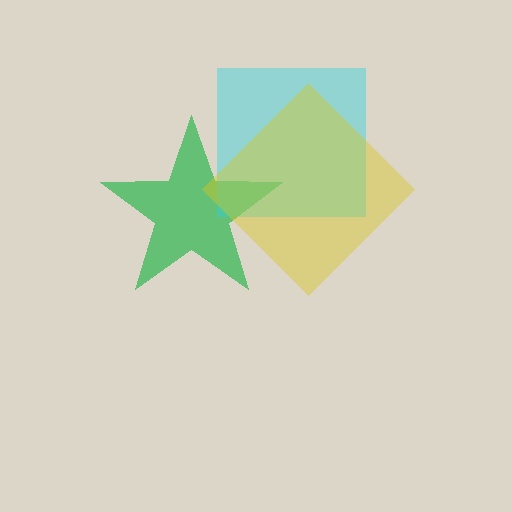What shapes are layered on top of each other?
The layered shapes are: a green star, a cyan square, a yellow diamond.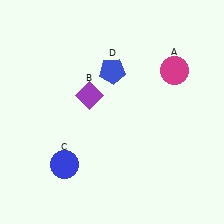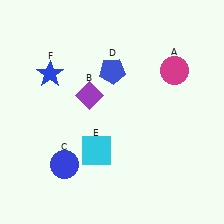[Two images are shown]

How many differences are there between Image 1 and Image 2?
There are 2 differences between the two images.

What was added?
A cyan square (E), a blue star (F) were added in Image 2.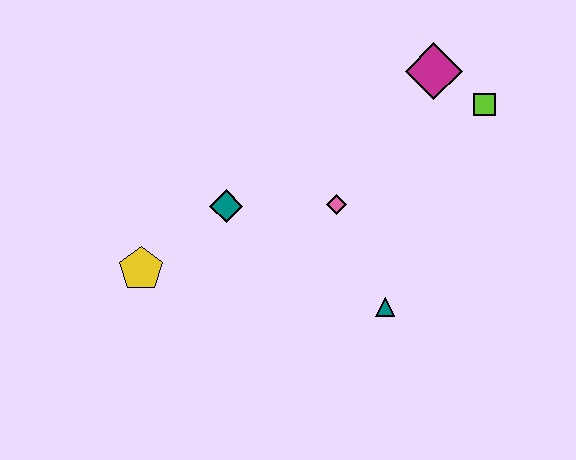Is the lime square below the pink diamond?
No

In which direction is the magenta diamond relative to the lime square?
The magenta diamond is to the left of the lime square.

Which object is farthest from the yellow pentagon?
The lime square is farthest from the yellow pentagon.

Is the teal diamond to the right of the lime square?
No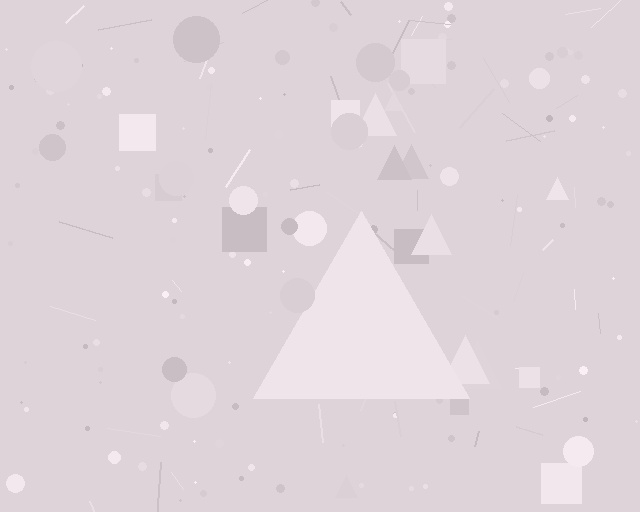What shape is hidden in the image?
A triangle is hidden in the image.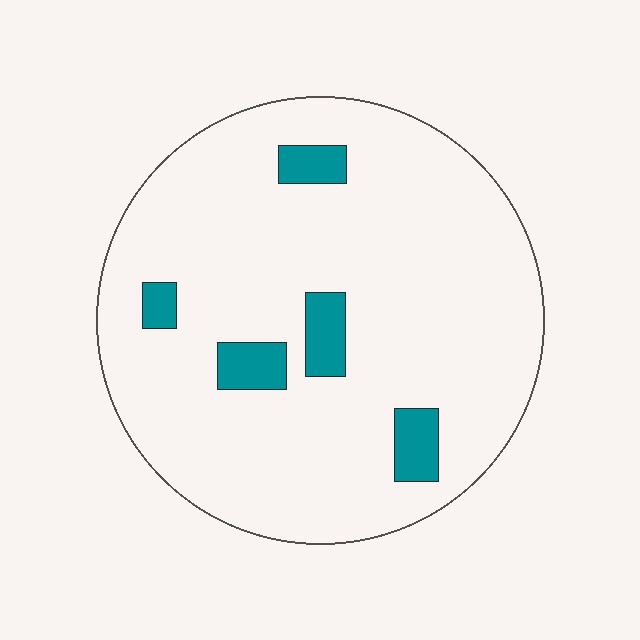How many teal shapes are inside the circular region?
5.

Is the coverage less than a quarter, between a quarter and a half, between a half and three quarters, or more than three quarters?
Less than a quarter.